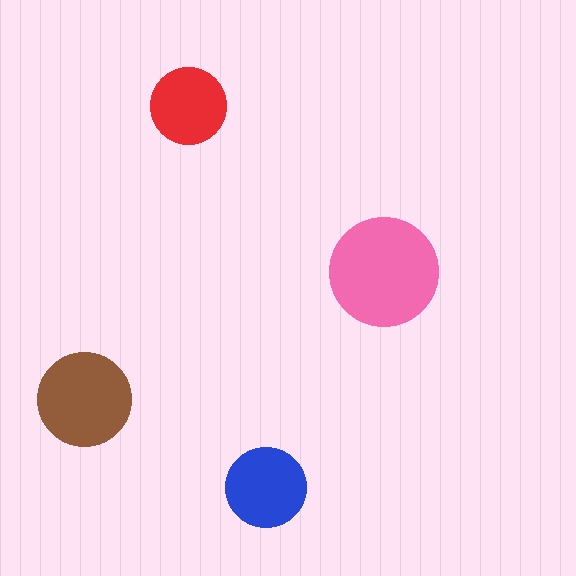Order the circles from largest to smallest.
the pink one, the brown one, the blue one, the red one.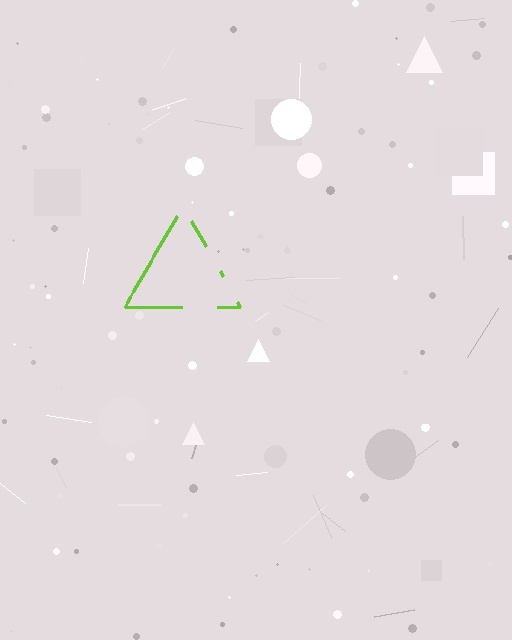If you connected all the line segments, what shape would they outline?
They would outline a triangle.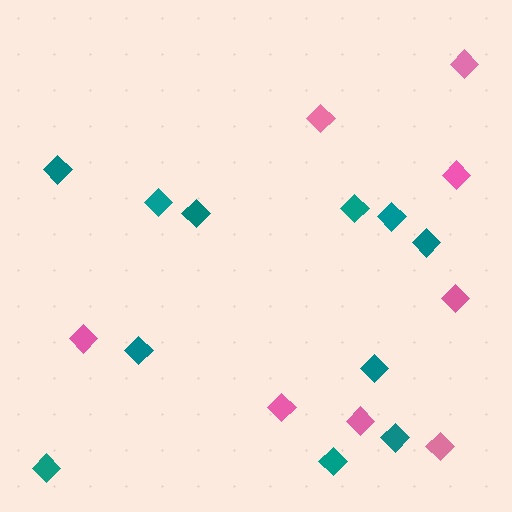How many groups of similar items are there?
There are 2 groups: one group of pink diamonds (8) and one group of teal diamonds (11).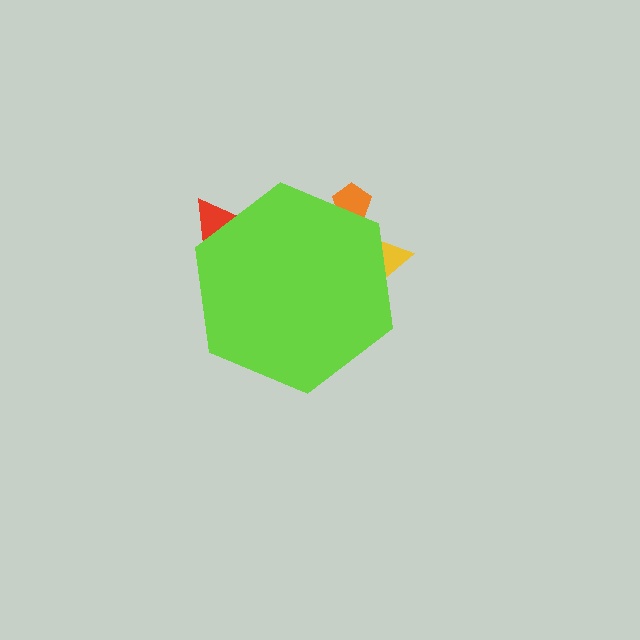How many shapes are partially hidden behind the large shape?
3 shapes are partially hidden.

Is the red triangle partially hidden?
Yes, the red triangle is partially hidden behind the lime hexagon.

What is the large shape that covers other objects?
A lime hexagon.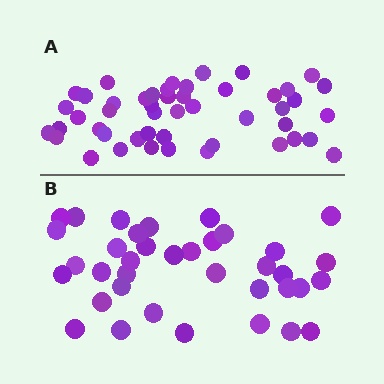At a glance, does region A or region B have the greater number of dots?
Region A (the top region) has more dots.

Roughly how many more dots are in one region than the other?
Region A has roughly 12 or so more dots than region B.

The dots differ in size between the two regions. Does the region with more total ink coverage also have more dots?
No. Region B has more total ink coverage because its dots are larger, but region A actually contains more individual dots. Total area can be misleading — the number of items is what matters here.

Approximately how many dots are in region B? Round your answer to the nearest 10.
About 40 dots. (The exact count is 37, which rounds to 40.)